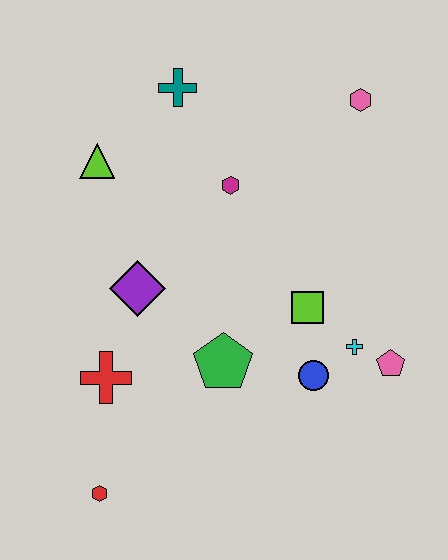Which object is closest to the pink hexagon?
The magenta hexagon is closest to the pink hexagon.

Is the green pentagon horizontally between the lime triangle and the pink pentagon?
Yes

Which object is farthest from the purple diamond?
The pink hexagon is farthest from the purple diamond.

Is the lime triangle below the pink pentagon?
No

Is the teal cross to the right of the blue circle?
No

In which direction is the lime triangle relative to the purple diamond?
The lime triangle is above the purple diamond.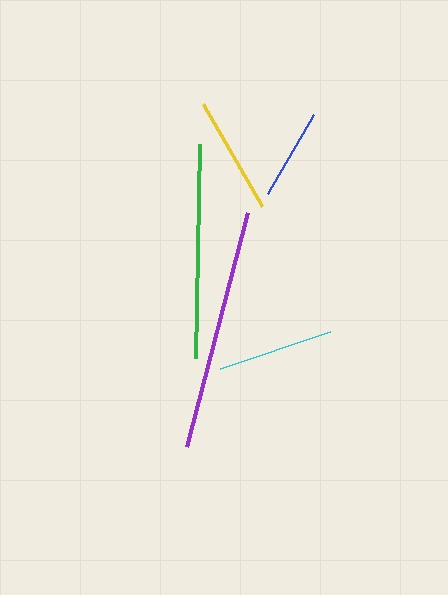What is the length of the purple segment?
The purple segment is approximately 242 pixels long.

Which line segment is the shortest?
The blue line is the shortest at approximately 92 pixels.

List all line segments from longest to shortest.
From longest to shortest: purple, green, yellow, cyan, blue.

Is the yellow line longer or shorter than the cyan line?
The yellow line is longer than the cyan line.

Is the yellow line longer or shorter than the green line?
The green line is longer than the yellow line.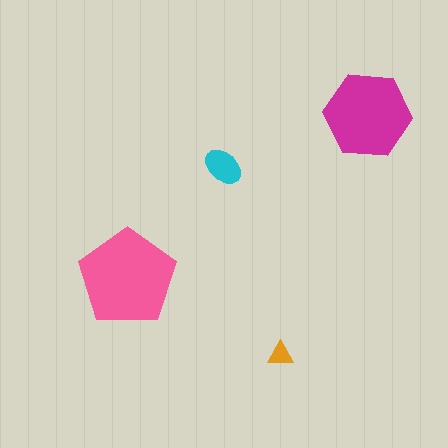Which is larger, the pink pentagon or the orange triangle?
The pink pentagon.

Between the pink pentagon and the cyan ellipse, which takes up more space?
The pink pentagon.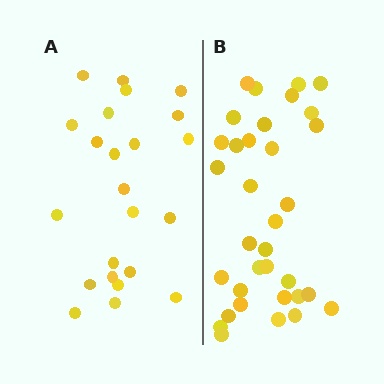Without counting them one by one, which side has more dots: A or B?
Region B (the right region) has more dots.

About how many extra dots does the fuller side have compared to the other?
Region B has roughly 12 or so more dots than region A.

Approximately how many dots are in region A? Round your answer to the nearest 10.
About 20 dots. (The exact count is 23, which rounds to 20.)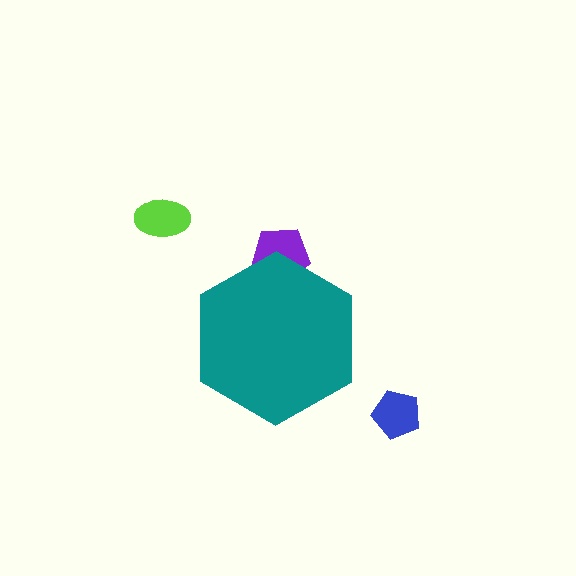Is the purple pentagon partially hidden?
Yes, the purple pentagon is partially hidden behind the teal hexagon.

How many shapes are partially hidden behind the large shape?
1 shape is partially hidden.